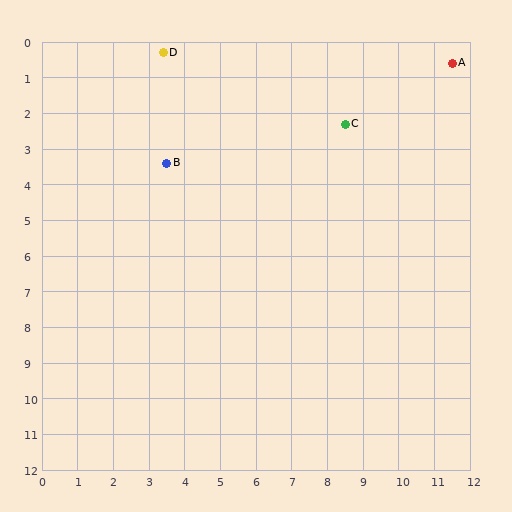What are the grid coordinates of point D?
Point D is at approximately (3.4, 0.3).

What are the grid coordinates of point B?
Point B is at approximately (3.5, 3.4).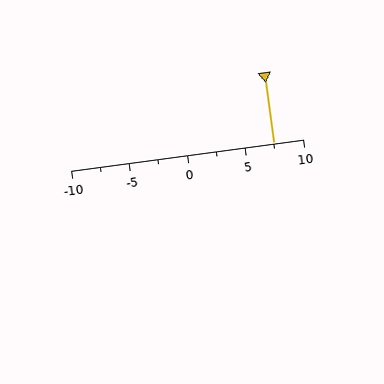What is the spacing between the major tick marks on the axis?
The major ticks are spaced 5 apart.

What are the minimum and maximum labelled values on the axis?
The axis runs from -10 to 10.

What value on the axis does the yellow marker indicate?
The marker indicates approximately 7.5.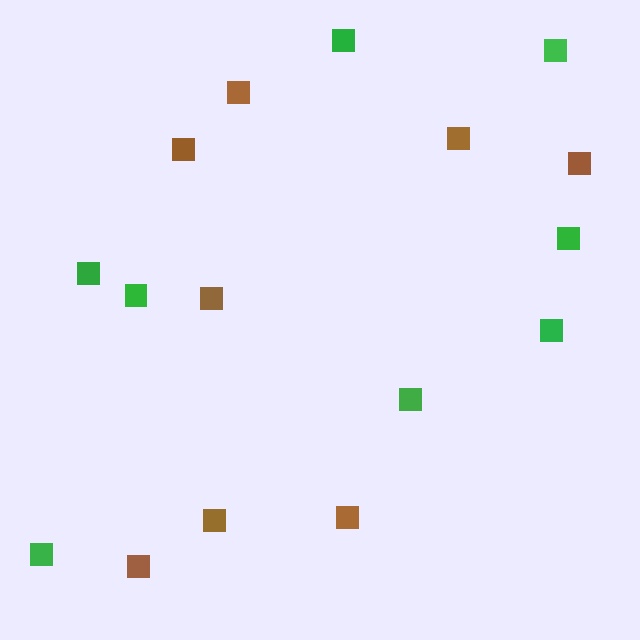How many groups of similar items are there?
There are 2 groups: one group of green squares (8) and one group of brown squares (8).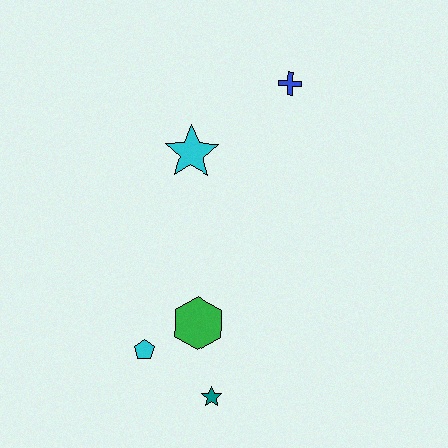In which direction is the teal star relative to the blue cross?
The teal star is below the blue cross.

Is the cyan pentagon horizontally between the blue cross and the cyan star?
No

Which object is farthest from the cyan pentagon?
The blue cross is farthest from the cyan pentagon.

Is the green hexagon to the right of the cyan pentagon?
Yes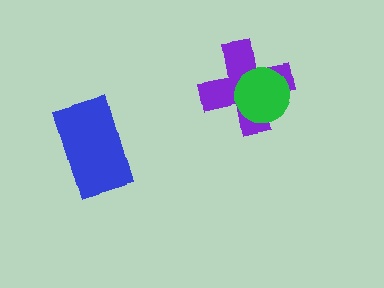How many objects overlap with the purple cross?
1 object overlaps with the purple cross.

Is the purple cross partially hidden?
Yes, it is partially covered by another shape.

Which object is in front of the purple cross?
The green circle is in front of the purple cross.